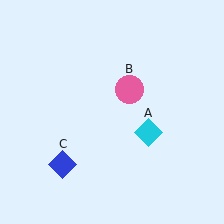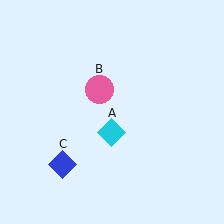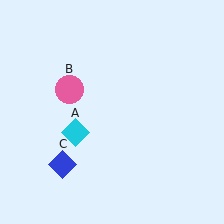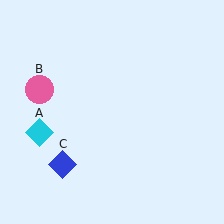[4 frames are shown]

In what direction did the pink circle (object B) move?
The pink circle (object B) moved left.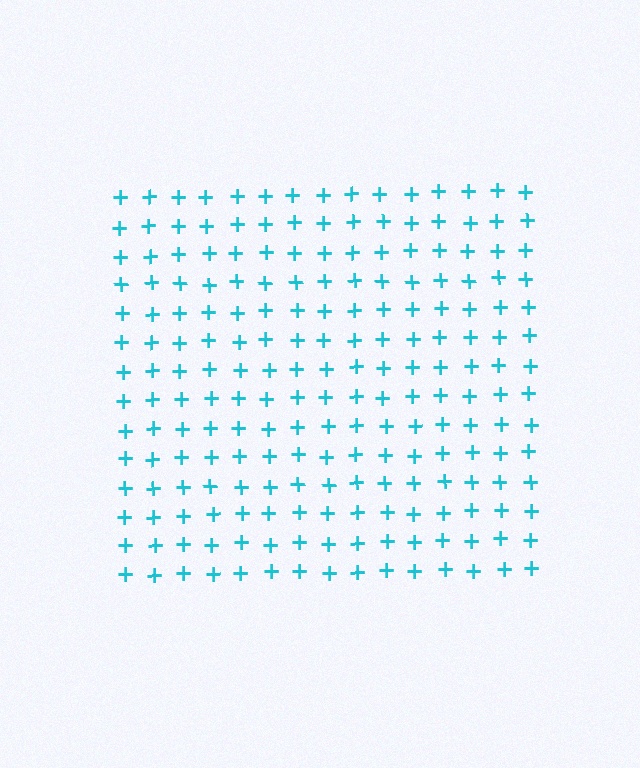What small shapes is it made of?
It is made of small plus signs.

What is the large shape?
The large shape is a square.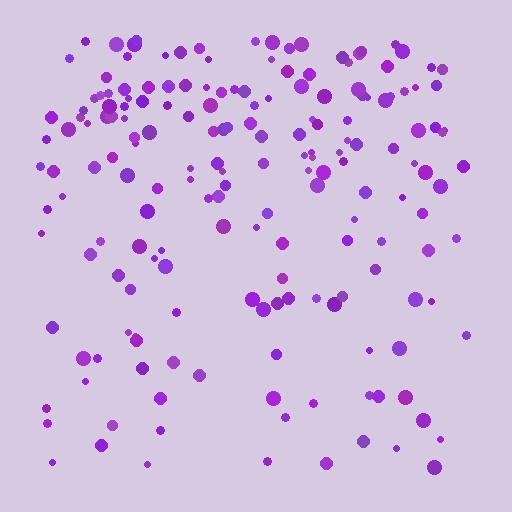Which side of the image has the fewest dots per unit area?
The bottom.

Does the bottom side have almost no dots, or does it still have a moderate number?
Still a moderate number, just noticeably fewer than the top.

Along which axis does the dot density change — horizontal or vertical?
Vertical.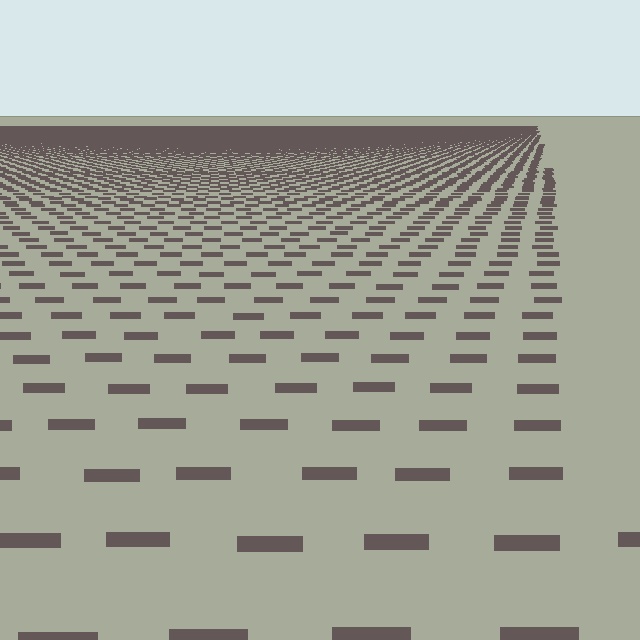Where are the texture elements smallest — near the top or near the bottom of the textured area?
Near the top.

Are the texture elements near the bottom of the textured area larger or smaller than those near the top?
Larger. Near the bottom, elements are closer to the viewer and appear at a bigger on-screen size.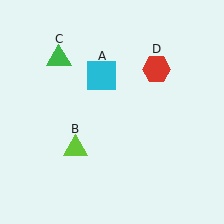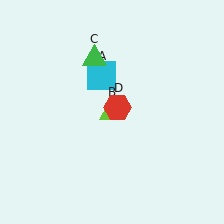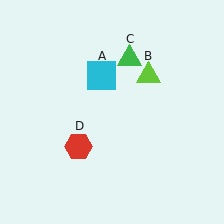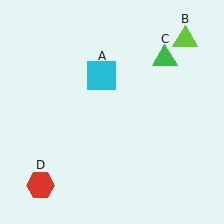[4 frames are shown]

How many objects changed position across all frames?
3 objects changed position: lime triangle (object B), green triangle (object C), red hexagon (object D).